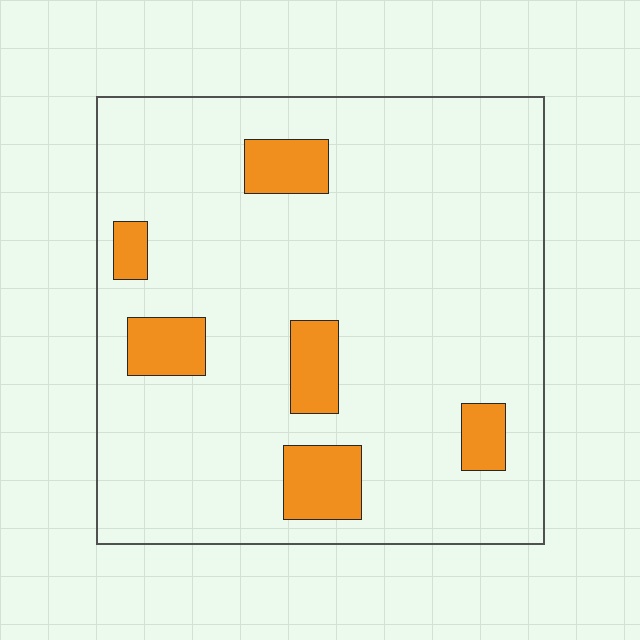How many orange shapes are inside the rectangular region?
6.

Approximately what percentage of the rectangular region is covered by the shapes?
Approximately 10%.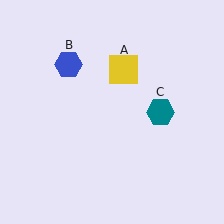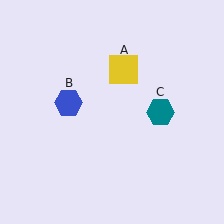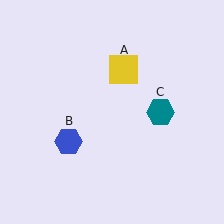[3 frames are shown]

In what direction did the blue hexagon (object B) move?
The blue hexagon (object B) moved down.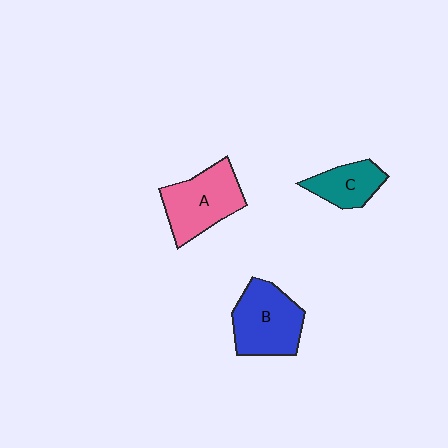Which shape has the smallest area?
Shape C (teal).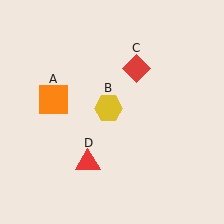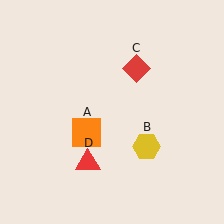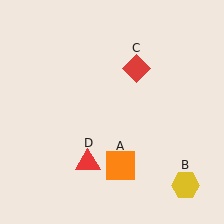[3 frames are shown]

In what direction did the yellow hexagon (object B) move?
The yellow hexagon (object B) moved down and to the right.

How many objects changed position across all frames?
2 objects changed position: orange square (object A), yellow hexagon (object B).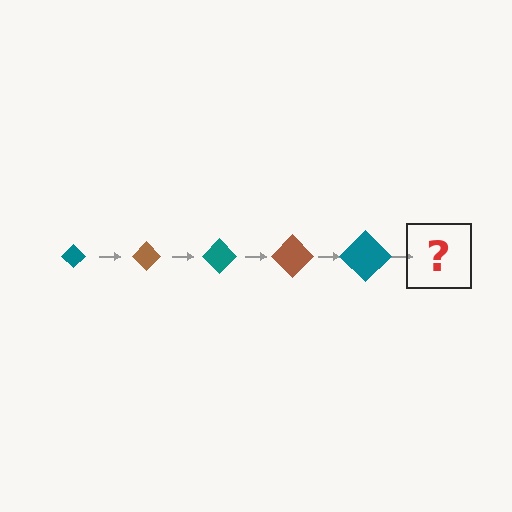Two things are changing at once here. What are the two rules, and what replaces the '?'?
The two rules are that the diamond grows larger each step and the color cycles through teal and brown. The '?' should be a brown diamond, larger than the previous one.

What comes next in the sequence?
The next element should be a brown diamond, larger than the previous one.